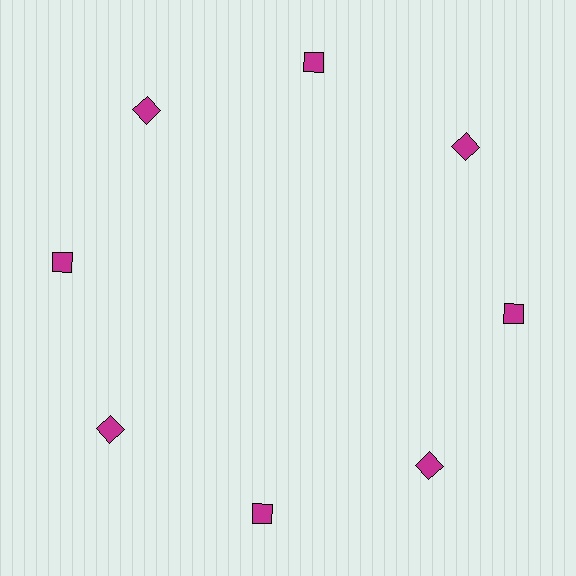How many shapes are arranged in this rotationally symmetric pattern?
There are 8 shapes, arranged in 8 groups of 1.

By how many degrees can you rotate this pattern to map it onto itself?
The pattern maps onto itself every 45 degrees of rotation.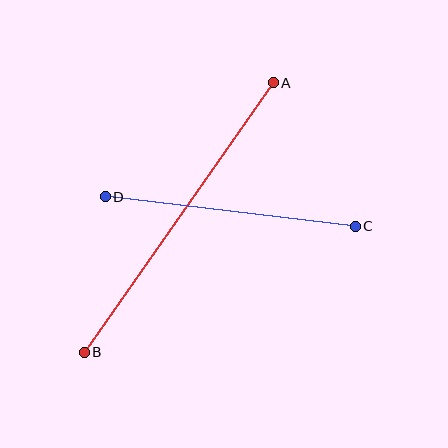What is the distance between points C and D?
The distance is approximately 252 pixels.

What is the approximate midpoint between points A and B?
The midpoint is at approximately (179, 218) pixels.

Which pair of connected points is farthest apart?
Points A and B are farthest apart.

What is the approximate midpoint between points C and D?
The midpoint is at approximately (230, 212) pixels.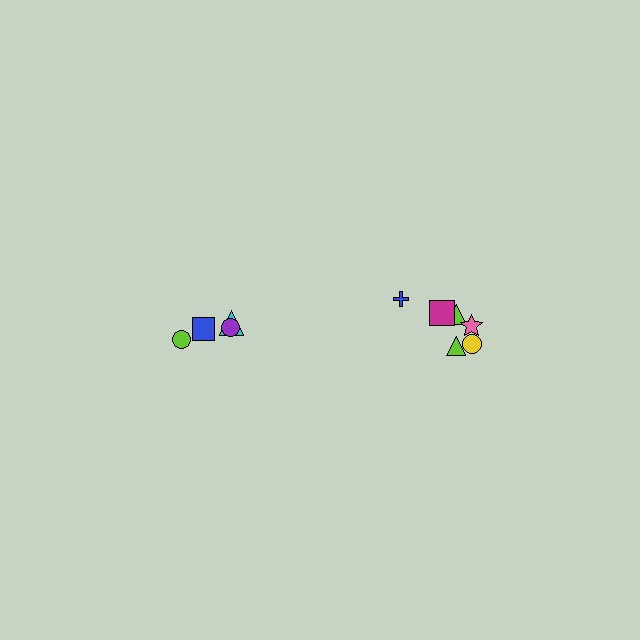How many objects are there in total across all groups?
There are 10 objects.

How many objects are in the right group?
There are 6 objects.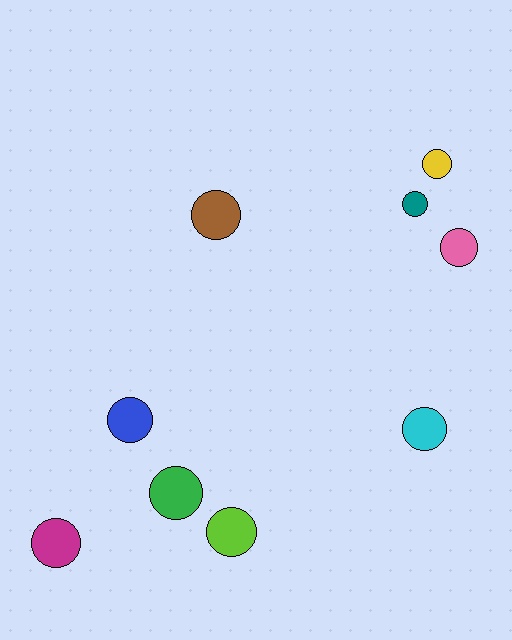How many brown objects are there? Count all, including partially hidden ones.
There is 1 brown object.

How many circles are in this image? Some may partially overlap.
There are 9 circles.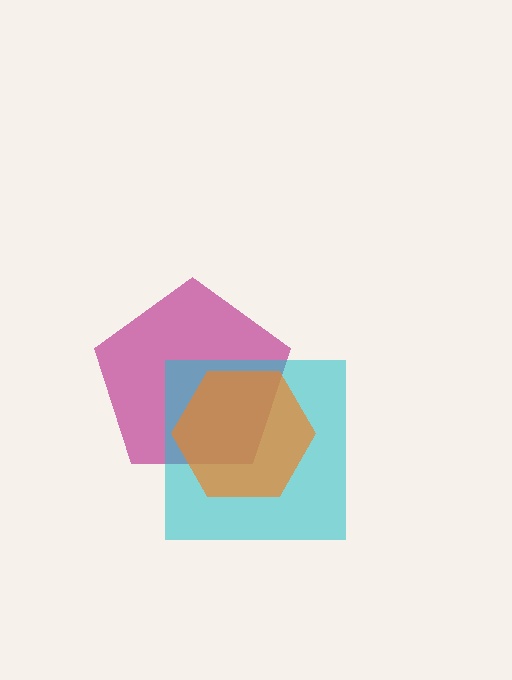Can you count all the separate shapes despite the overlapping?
Yes, there are 3 separate shapes.